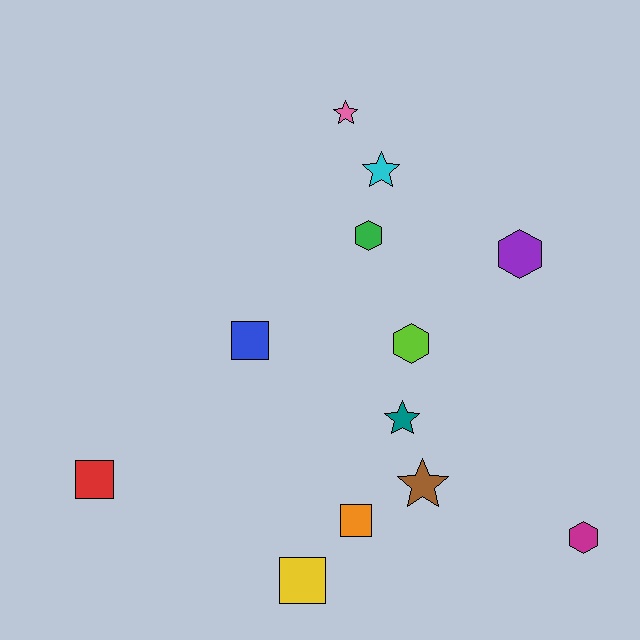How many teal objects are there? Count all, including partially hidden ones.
There is 1 teal object.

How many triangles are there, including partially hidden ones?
There are no triangles.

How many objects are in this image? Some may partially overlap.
There are 12 objects.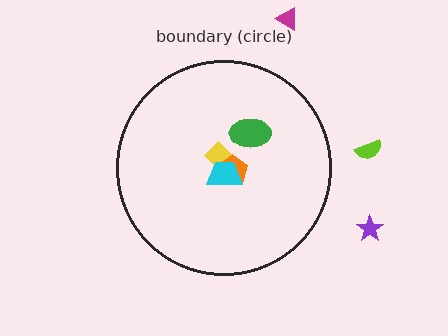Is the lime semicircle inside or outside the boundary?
Outside.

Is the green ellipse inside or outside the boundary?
Inside.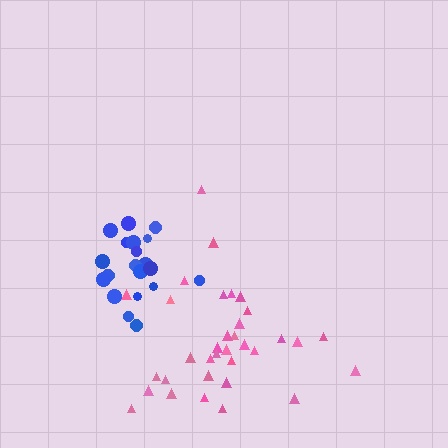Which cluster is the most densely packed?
Blue.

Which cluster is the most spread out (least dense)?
Pink.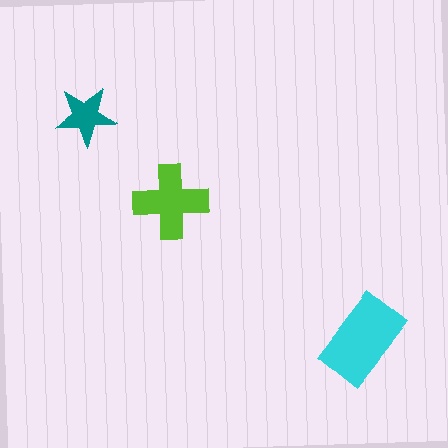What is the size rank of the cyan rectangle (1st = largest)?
1st.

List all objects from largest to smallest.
The cyan rectangle, the lime cross, the teal star.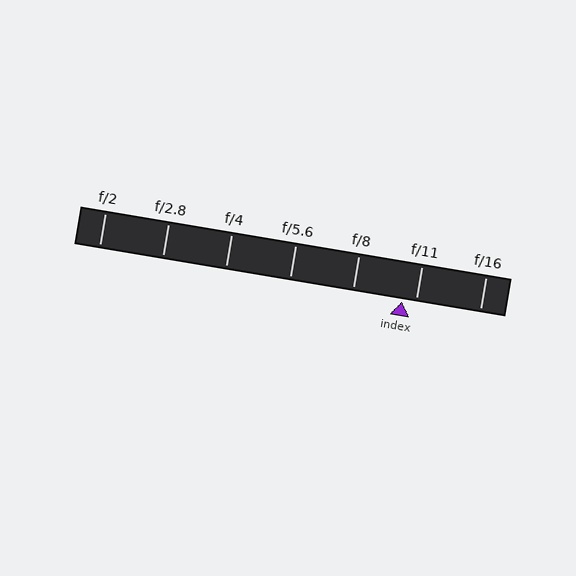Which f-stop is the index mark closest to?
The index mark is closest to f/11.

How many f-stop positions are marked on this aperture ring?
There are 7 f-stop positions marked.